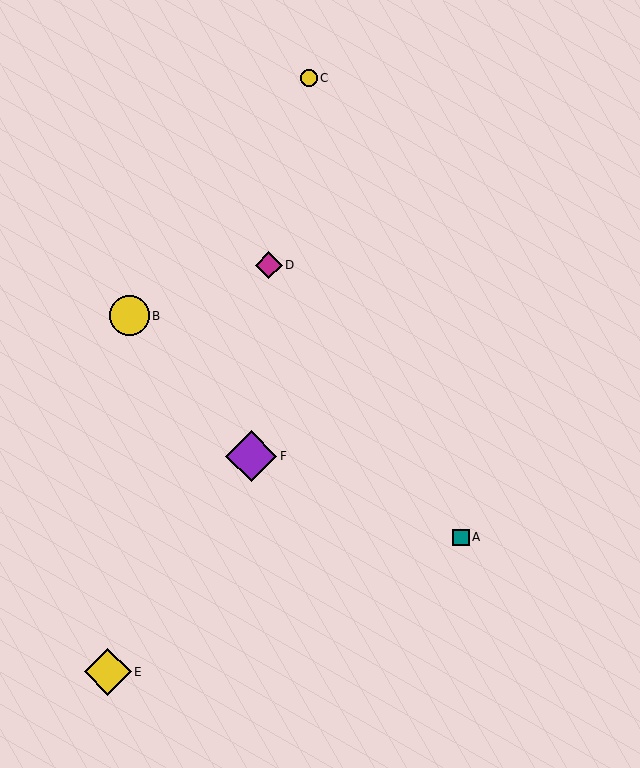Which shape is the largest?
The purple diamond (labeled F) is the largest.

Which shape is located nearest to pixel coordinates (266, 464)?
The purple diamond (labeled F) at (251, 456) is nearest to that location.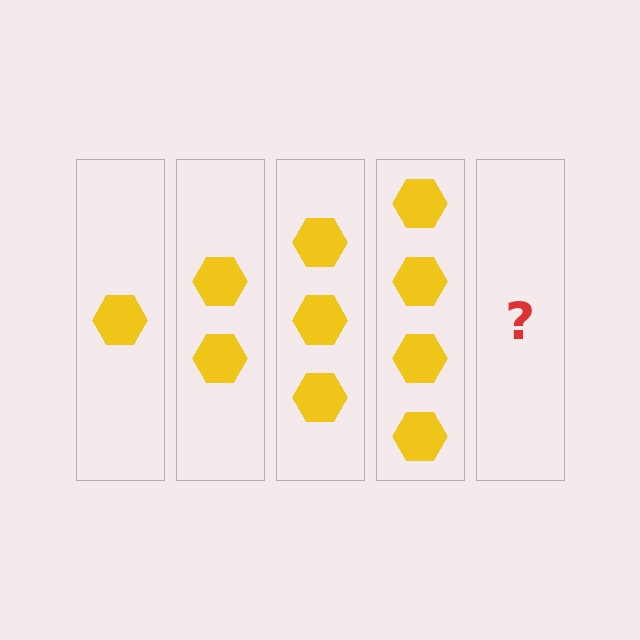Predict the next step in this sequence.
The next step is 5 hexagons.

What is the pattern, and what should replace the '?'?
The pattern is that each step adds one more hexagon. The '?' should be 5 hexagons.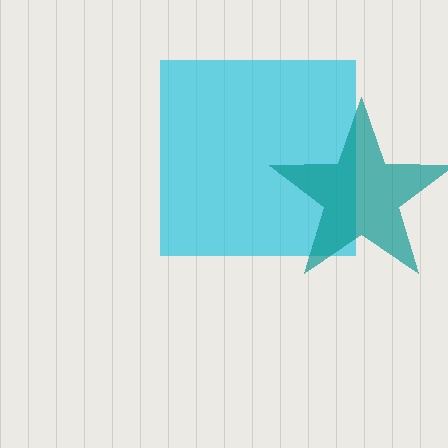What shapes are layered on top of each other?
The layered shapes are: a cyan square, a teal star.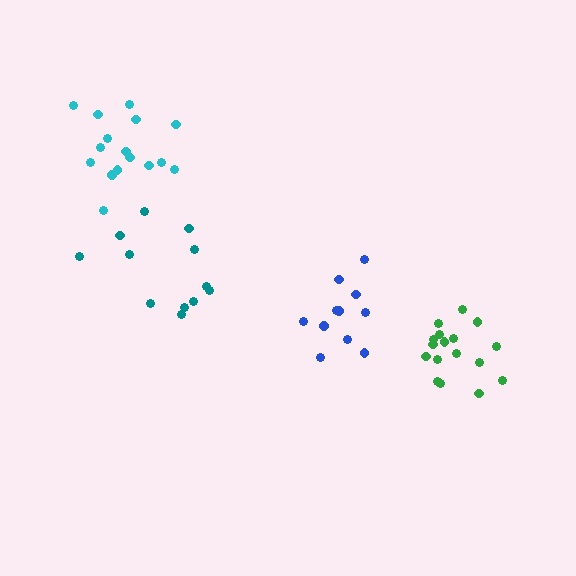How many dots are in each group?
Group 1: 17 dots, Group 2: 11 dots, Group 3: 12 dots, Group 4: 16 dots (56 total).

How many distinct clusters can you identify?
There are 4 distinct clusters.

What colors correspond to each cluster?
The clusters are colored: green, blue, teal, cyan.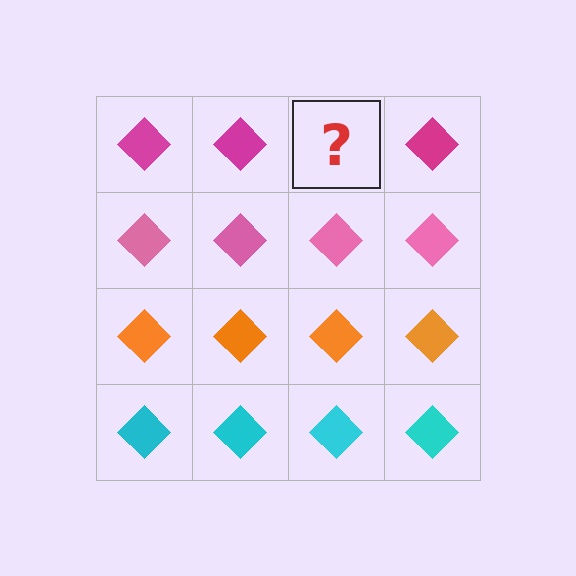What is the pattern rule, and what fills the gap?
The rule is that each row has a consistent color. The gap should be filled with a magenta diamond.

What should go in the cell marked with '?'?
The missing cell should contain a magenta diamond.